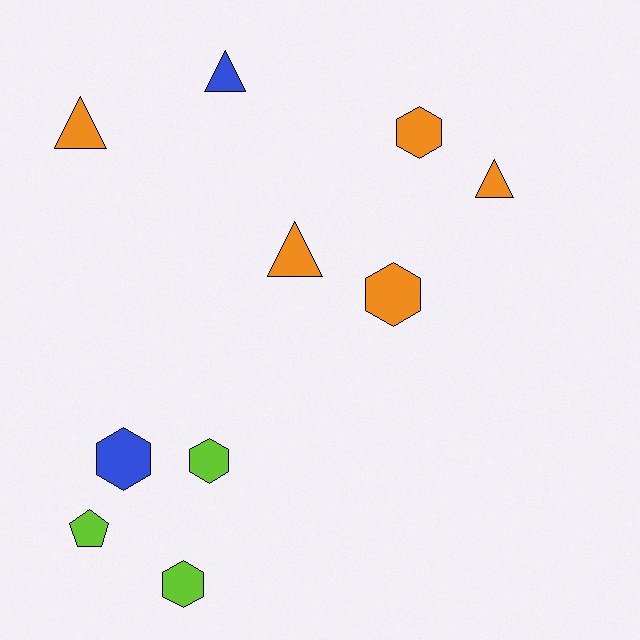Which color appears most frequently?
Orange, with 5 objects.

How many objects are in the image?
There are 10 objects.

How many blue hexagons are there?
There is 1 blue hexagon.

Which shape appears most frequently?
Hexagon, with 5 objects.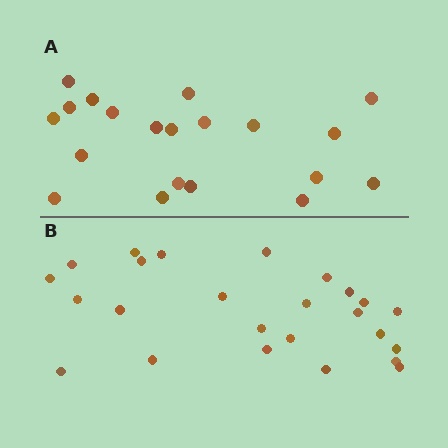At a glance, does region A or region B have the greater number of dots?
Region B (the bottom region) has more dots.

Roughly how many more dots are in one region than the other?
Region B has about 5 more dots than region A.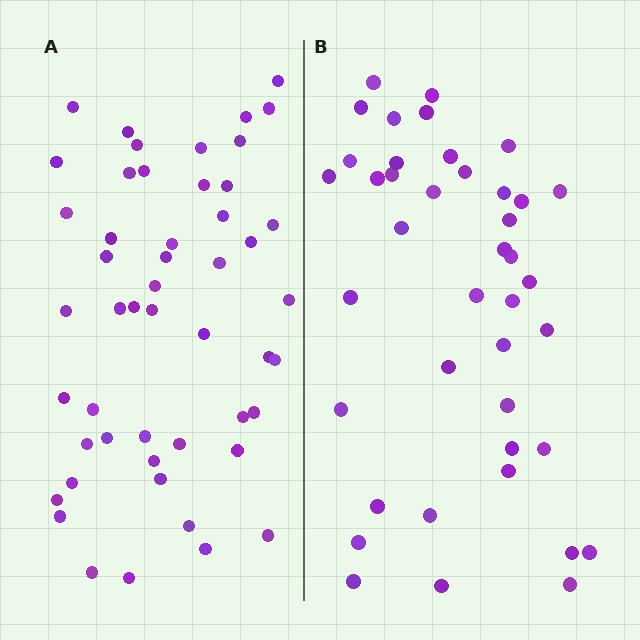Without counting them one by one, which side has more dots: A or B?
Region A (the left region) has more dots.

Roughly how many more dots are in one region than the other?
Region A has roughly 8 or so more dots than region B.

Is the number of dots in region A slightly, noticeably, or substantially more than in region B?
Region A has only slightly more — the two regions are fairly close. The ratio is roughly 1.2 to 1.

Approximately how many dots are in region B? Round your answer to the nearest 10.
About 40 dots. (The exact count is 41, which rounds to 40.)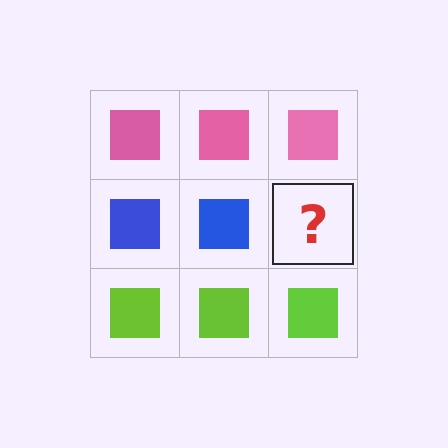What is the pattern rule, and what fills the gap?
The rule is that each row has a consistent color. The gap should be filled with a blue square.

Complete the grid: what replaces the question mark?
The question mark should be replaced with a blue square.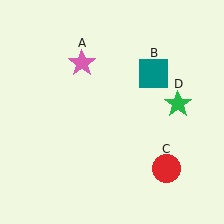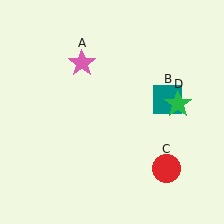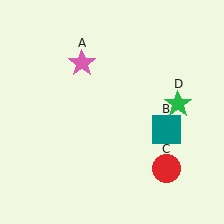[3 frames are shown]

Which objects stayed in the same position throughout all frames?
Pink star (object A) and red circle (object C) and green star (object D) remained stationary.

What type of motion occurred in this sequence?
The teal square (object B) rotated clockwise around the center of the scene.